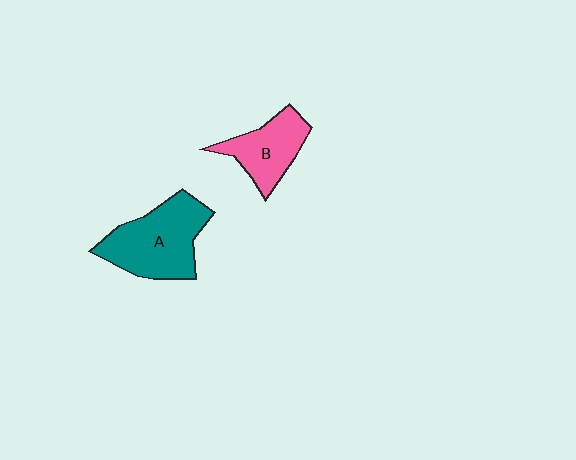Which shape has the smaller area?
Shape B (pink).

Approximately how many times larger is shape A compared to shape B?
Approximately 1.5 times.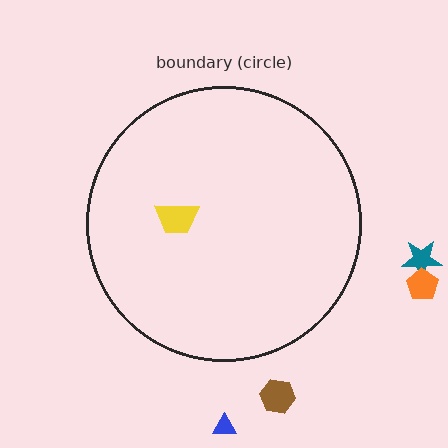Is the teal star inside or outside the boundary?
Outside.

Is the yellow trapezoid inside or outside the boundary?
Inside.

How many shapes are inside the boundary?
1 inside, 4 outside.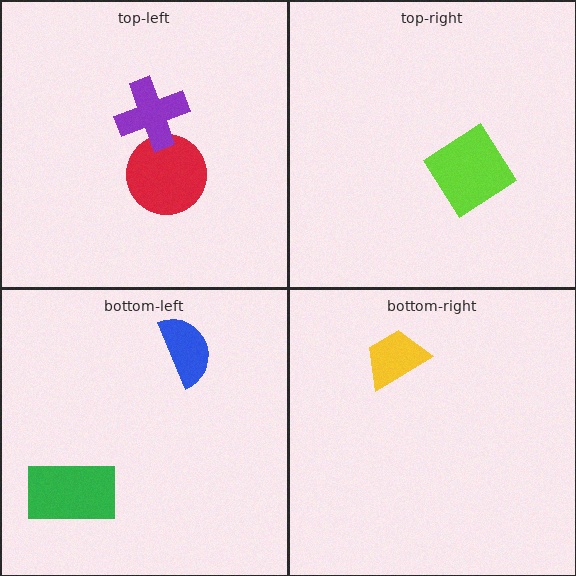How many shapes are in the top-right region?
1.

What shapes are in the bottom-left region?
The green rectangle, the blue semicircle.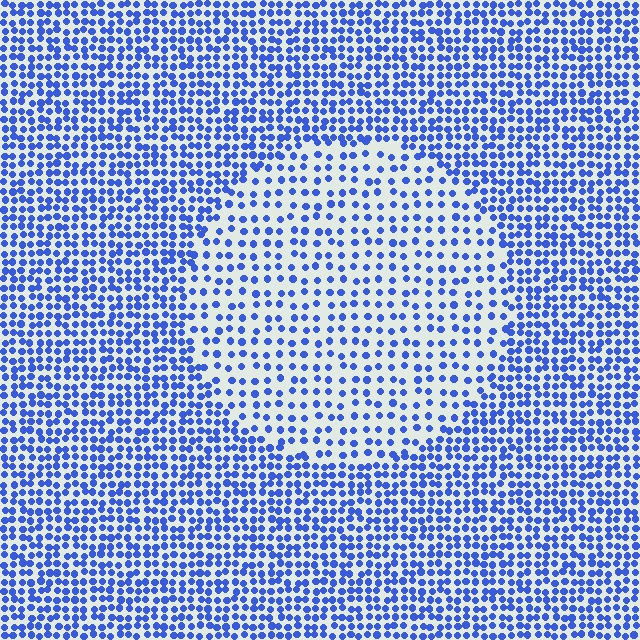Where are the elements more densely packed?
The elements are more densely packed outside the circle boundary.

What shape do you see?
I see a circle.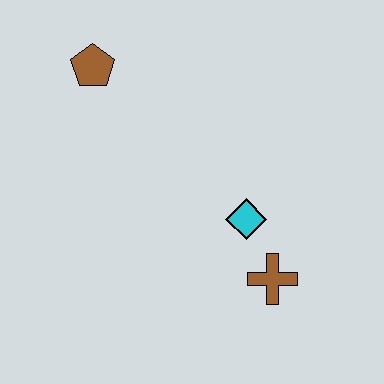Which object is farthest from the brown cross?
The brown pentagon is farthest from the brown cross.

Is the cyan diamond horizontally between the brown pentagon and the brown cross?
Yes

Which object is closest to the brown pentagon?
The cyan diamond is closest to the brown pentagon.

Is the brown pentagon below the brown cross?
No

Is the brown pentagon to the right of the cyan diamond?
No